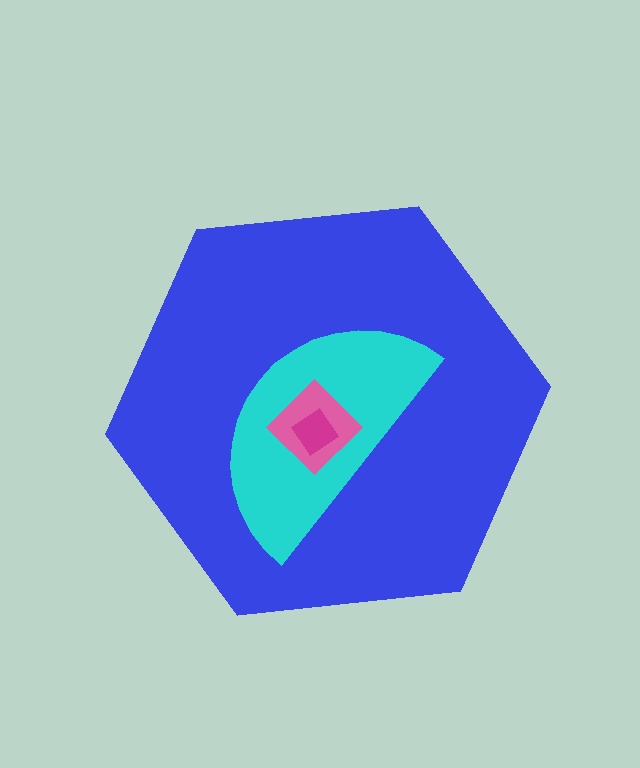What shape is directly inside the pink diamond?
The magenta diamond.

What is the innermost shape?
The magenta diamond.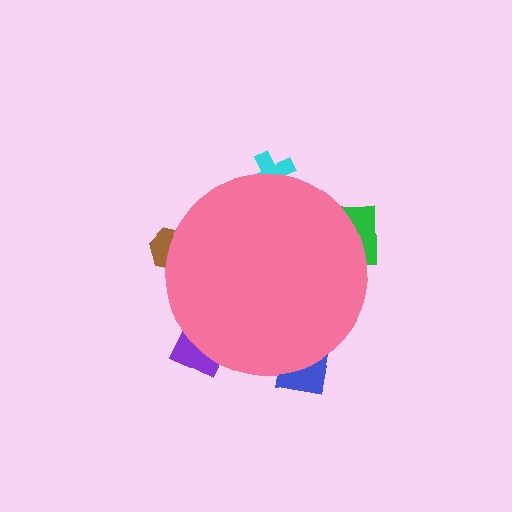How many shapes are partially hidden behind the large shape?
6 shapes are partially hidden.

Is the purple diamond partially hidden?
Yes, the purple diamond is partially hidden behind the pink circle.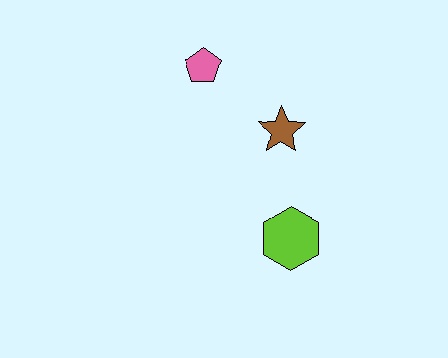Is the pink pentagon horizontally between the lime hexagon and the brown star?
No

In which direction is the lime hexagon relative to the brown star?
The lime hexagon is below the brown star.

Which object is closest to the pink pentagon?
The brown star is closest to the pink pentagon.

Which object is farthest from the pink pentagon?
The lime hexagon is farthest from the pink pentagon.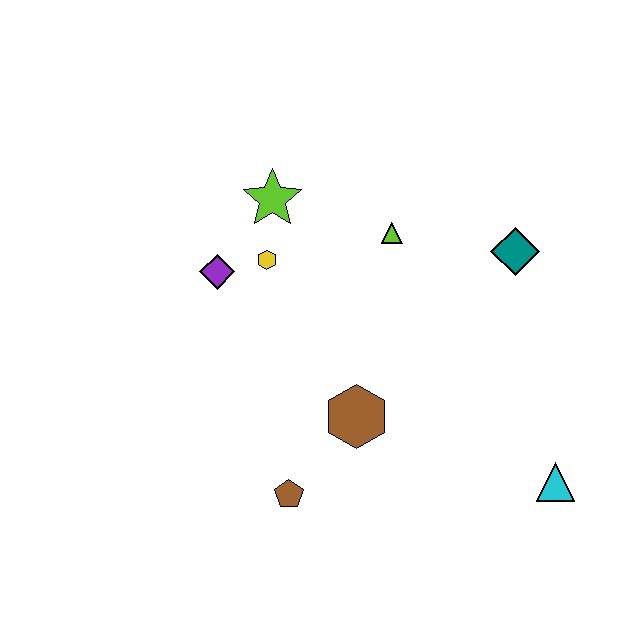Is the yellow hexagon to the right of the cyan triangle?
No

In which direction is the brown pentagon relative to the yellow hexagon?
The brown pentagon is below the yellow hexagon.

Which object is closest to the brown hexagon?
The brown pentagon is closest to the brown hexagon.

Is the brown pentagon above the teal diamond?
No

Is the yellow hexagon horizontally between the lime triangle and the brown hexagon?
No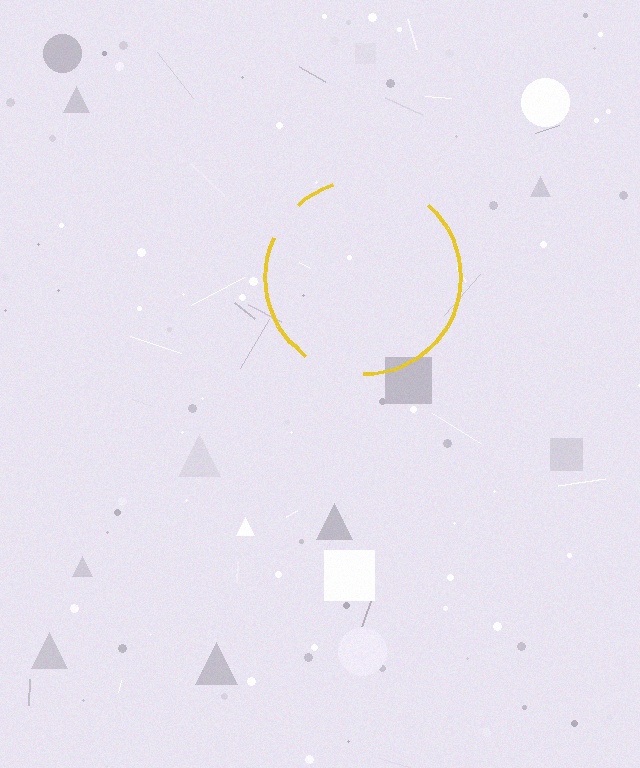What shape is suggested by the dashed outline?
The dashed outline suggests a circle.